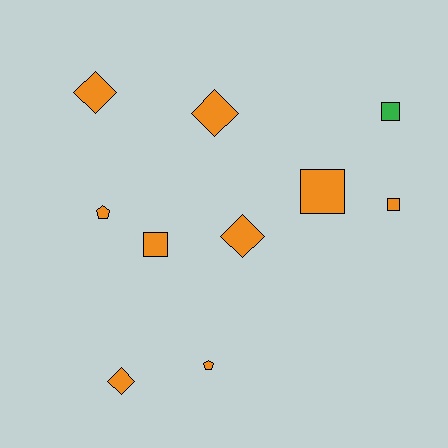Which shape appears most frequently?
Square, with 4 objects.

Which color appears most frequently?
Orange, with 9 objects.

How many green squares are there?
There is 1 green square.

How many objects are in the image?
There are 10 objects.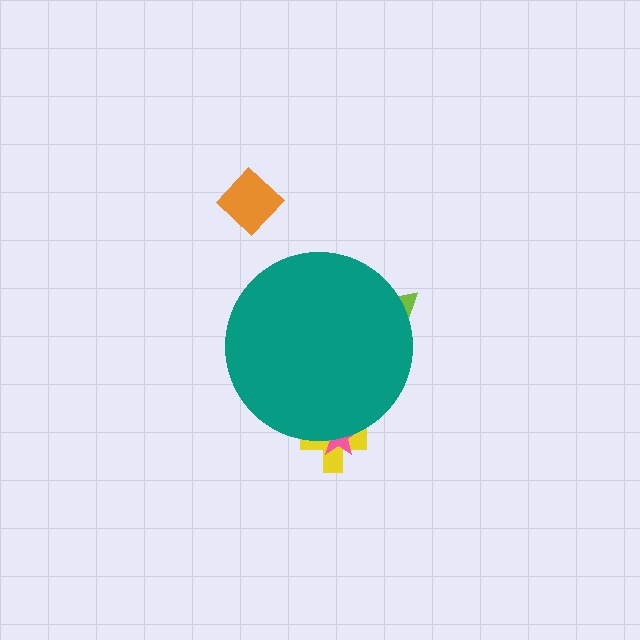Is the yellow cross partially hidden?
Yes, the yellow cross is partially hidden behind the teal circle.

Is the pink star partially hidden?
Yes, the pink star is partially hidden behind the teal circle.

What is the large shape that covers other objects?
A teal circle.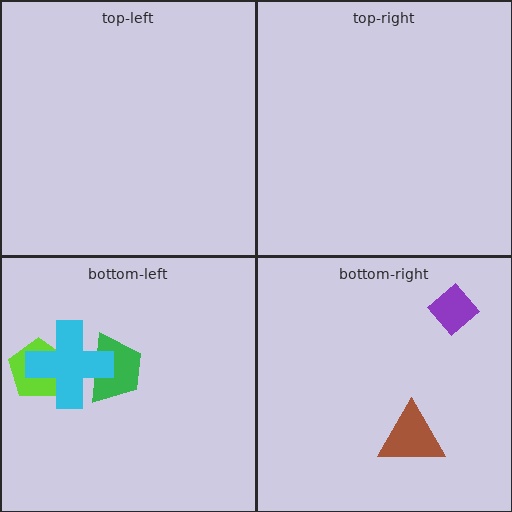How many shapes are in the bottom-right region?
2.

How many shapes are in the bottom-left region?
3.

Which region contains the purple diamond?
The bottom-right region.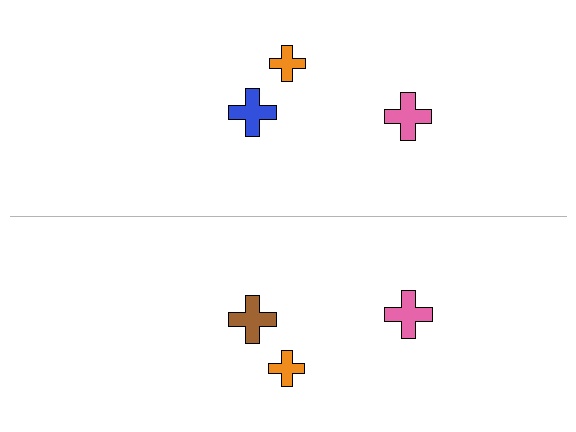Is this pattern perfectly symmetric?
No, the pattern is not perfectly symmetric. The brown cross on the bottom side breaks the symmetry — its mirror counterpart is blue.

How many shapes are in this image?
There are 6 shapes in this image.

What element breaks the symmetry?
The brown cross on the bottom side breaks the symmetry — its mirror counterpart is blue.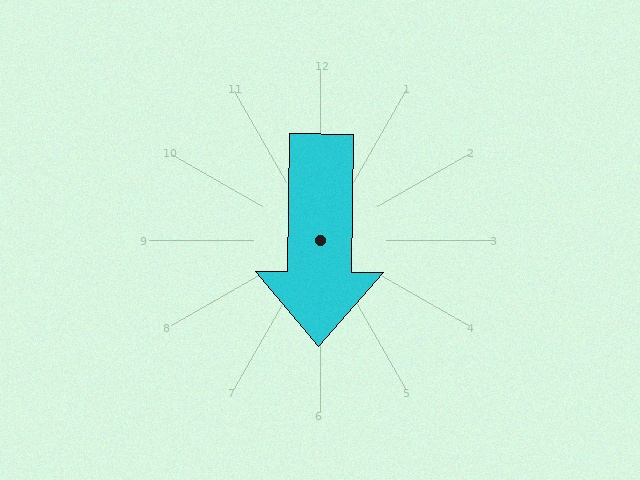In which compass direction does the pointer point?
South.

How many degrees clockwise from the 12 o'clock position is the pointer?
Approximately 181 degrees.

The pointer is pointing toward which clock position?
Roughly 6 o'clock.